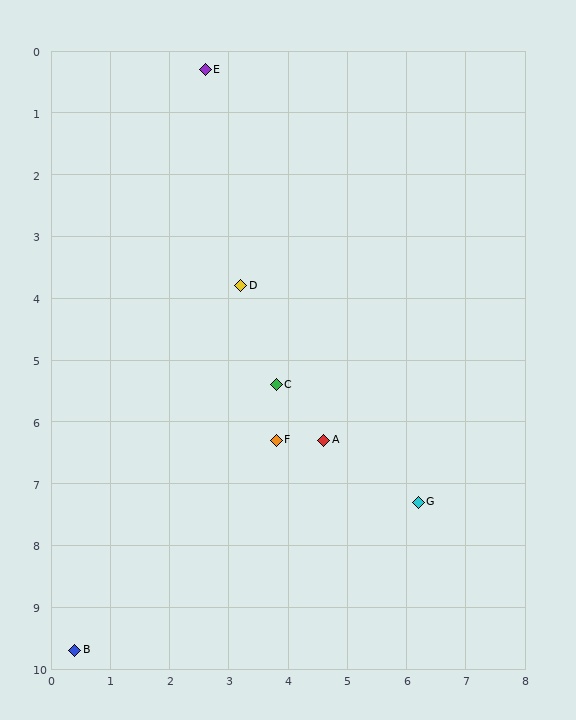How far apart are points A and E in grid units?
Points A and E are about 6.3 grid units apart.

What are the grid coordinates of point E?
Point E is at approximately (2.6, 0.3).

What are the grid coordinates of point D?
Point D is at approximately (3.2, 3.8).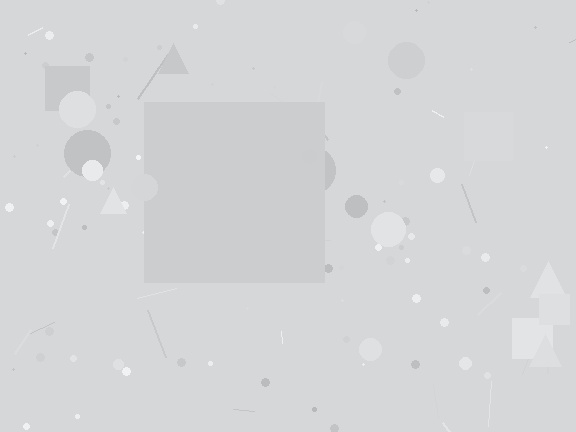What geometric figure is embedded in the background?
A square is embedded in the background.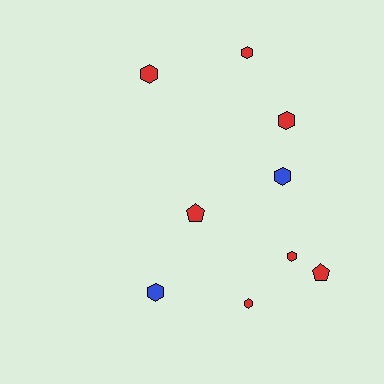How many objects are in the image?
There are 9 objects.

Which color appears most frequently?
Red, with 7 objects.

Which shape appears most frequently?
Hexagon, with 7 objects.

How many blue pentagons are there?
There are no blue pentagons.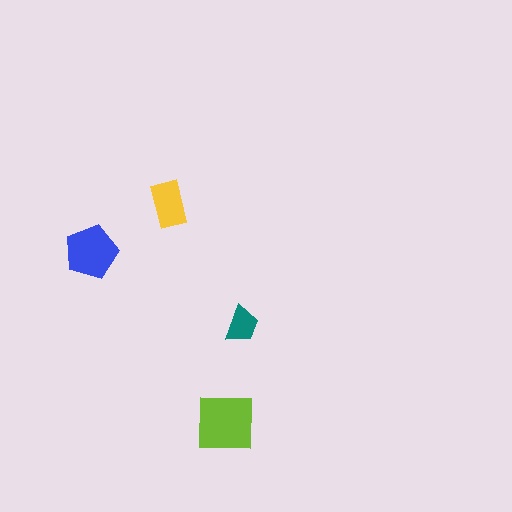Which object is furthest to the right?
The teal trapezoid is rightmost.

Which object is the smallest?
The teal trapezoid.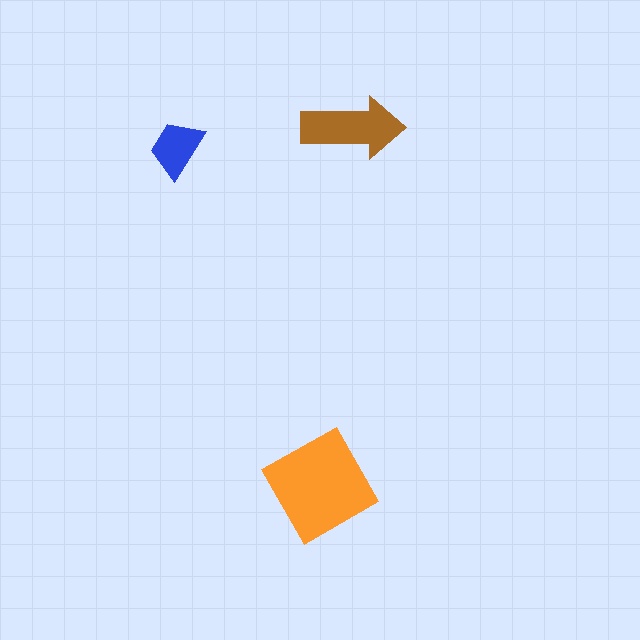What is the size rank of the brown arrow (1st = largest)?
2nd.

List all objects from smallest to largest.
The blue trapezoid, the brown arrow, the orange diamond.